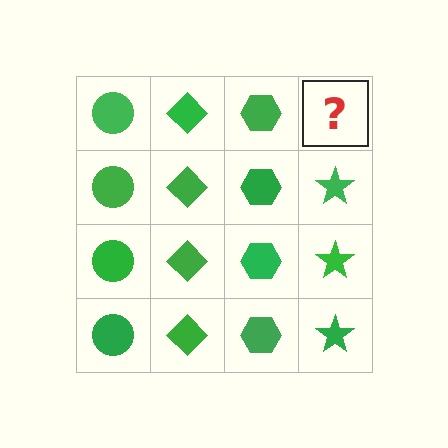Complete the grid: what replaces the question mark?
The question mark should be replaced with a green star.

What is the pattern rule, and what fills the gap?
The rule is that each column has a consistent shape. The gap should be filled with a green star.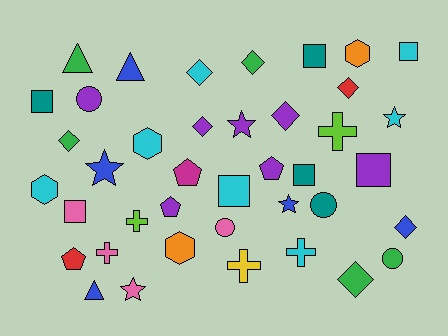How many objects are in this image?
There are 40 objects.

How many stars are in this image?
There are 5 stars.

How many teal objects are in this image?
There are 4 teal objects.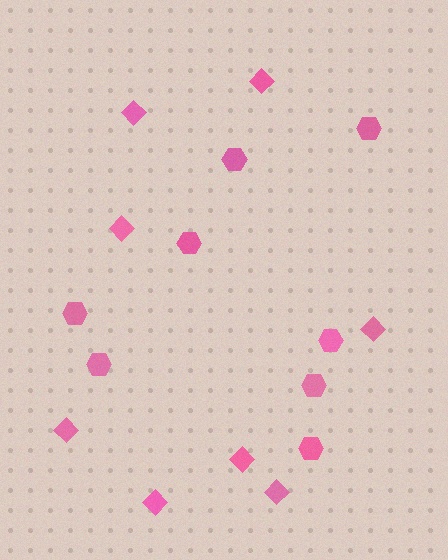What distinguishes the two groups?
There are 2 groups: one group of hexagons (8) and one group of diamonds (8).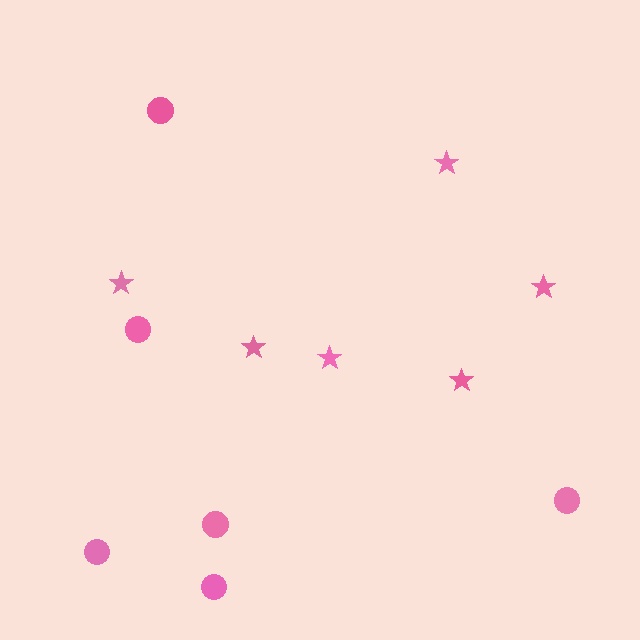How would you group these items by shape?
There are 2 groups: one group of circles (6) and one group of stars (6).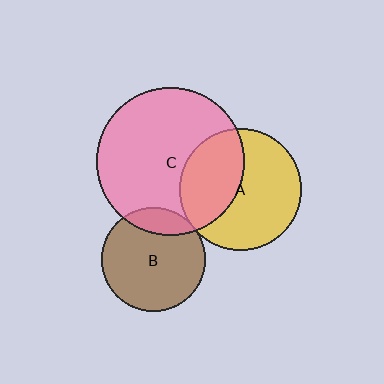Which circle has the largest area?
Circle C (pink).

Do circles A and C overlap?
Yes.